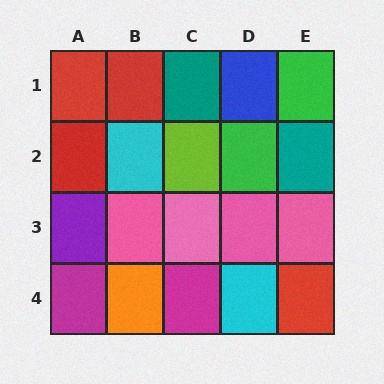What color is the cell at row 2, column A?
Red.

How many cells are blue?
1 cell is blue.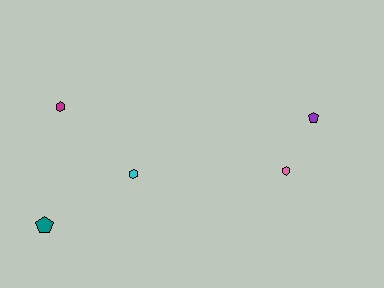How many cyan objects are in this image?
There is 1 cyan object.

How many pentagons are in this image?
There are 2 pentagons.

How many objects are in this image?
There are 5 objects.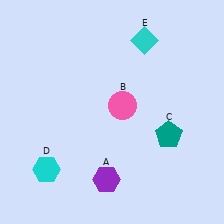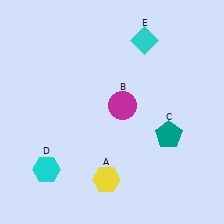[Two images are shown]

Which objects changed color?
A changed from purple to yellow. B changed from pink to magenta.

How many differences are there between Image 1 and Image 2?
There are 2 differences between the two images.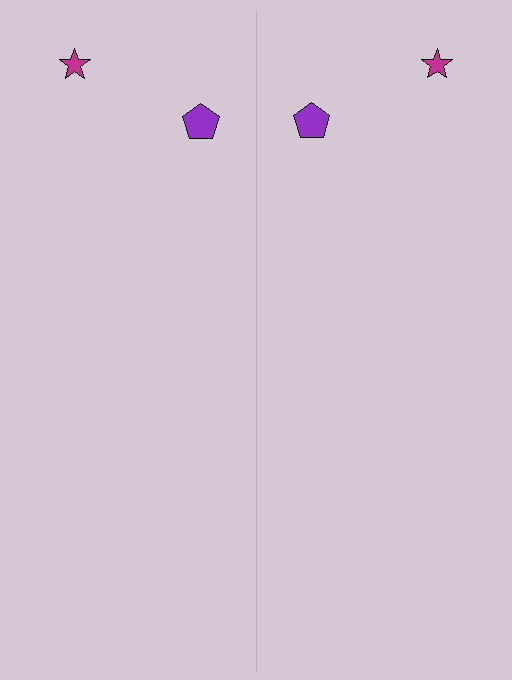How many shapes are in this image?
There are 4 shapes in this image.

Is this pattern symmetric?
Yes, this pattern has bilateral (reflection) symmetry.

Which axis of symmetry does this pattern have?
The pattern has a vertical axis of symmetry running through the center of the image.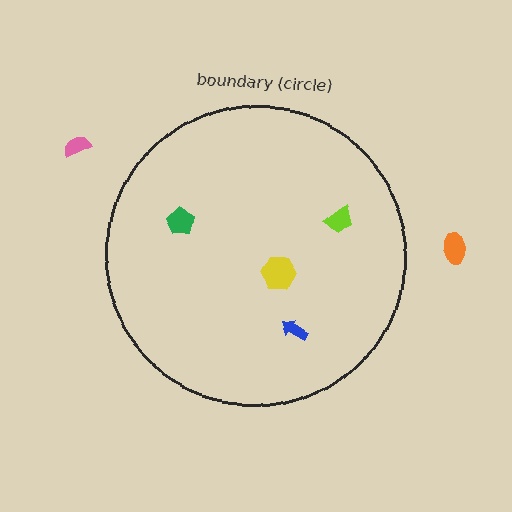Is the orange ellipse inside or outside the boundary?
Outside.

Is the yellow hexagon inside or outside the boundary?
Inside.